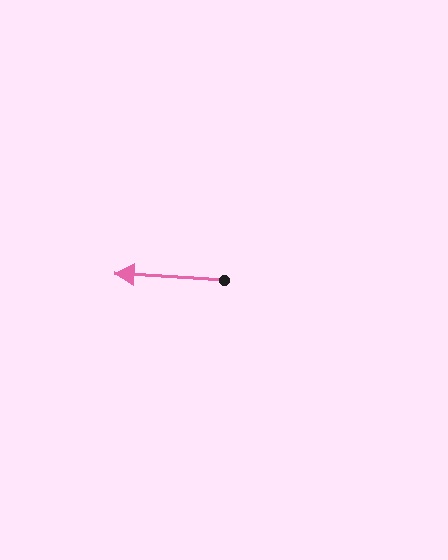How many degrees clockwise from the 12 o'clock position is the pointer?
Approximately 274 degrees.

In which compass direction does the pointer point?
West.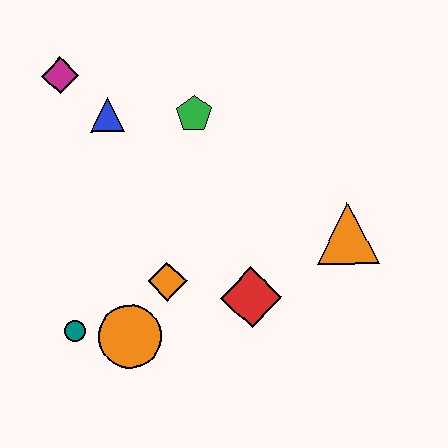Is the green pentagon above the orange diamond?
Yes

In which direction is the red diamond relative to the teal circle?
The red diamond is to the right of the teal circle.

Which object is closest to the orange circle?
The teal circle is closest to the orange circle.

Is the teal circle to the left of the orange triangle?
Yes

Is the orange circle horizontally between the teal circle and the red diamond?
Yes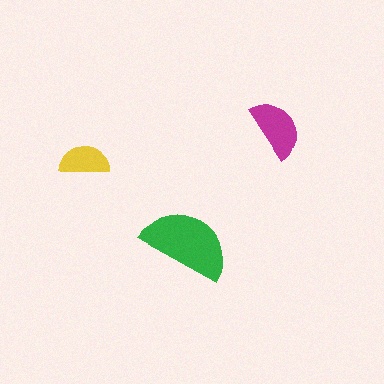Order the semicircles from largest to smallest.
the green one, the magenta one, the yellow one.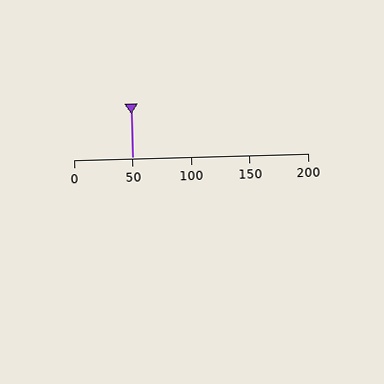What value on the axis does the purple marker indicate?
The marker indicates approximately 50.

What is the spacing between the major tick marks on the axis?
The major ticks are spaced 50 apart.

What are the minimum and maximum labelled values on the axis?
The axis runs from 0 to 200.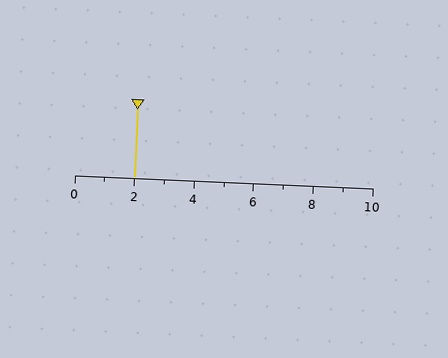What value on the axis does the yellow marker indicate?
The marker indicates approximately 2.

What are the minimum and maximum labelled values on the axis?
The axis runs from 0 to 10.